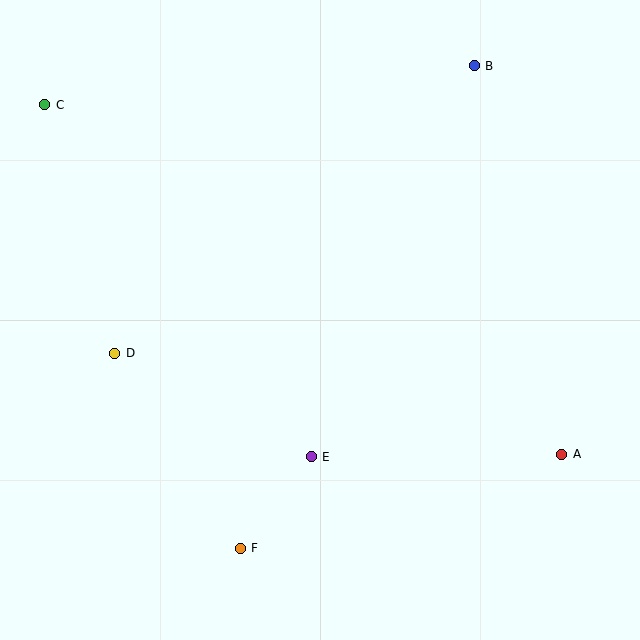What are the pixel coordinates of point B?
Point B is at (474, 66).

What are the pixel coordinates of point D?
Point D is at (115, 353).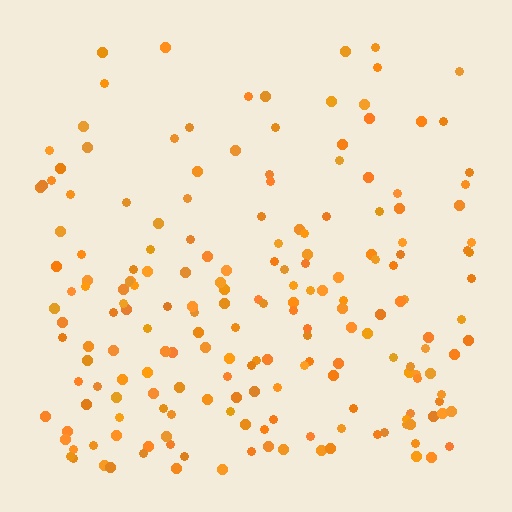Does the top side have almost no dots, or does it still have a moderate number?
Still a moderate number, just noticeably fewer than the bottom.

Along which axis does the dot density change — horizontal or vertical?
Vertical.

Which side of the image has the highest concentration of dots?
The bottom.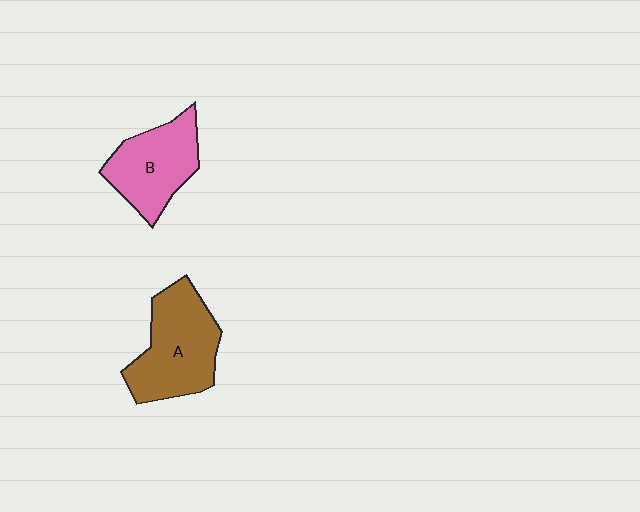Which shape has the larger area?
Shape A (brown).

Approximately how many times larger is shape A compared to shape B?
Approximately 1.2 times.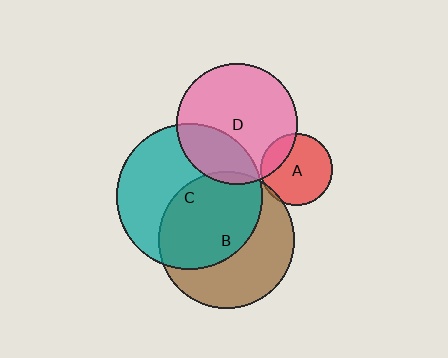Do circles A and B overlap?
Yes.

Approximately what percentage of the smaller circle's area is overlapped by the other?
Approximately 5%.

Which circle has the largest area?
Circle C (teal).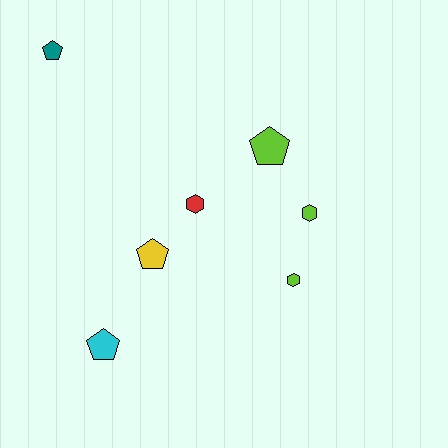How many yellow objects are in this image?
There is 1 yellow object.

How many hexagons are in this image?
There are 3 hexagons.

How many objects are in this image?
There are 7 objects.